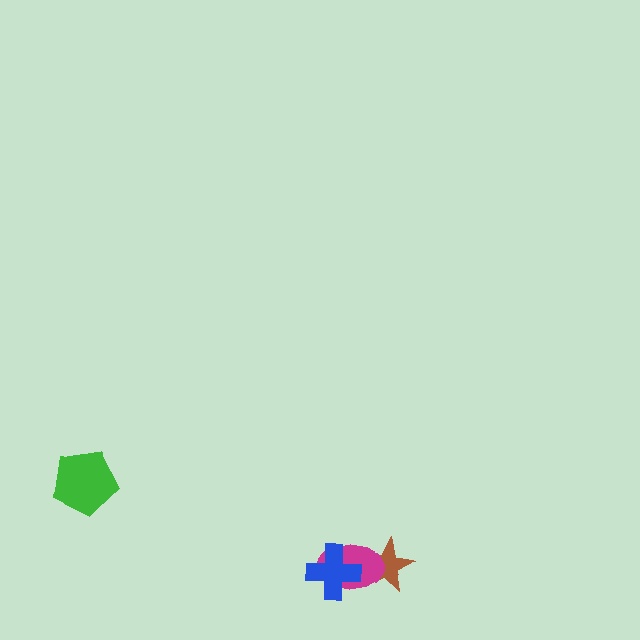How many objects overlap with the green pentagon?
0 objects overlap with the green pentagon.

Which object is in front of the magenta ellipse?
The blue cross is in front of the magenta ellipse.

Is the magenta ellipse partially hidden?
Yes, it is partially covered by another shape.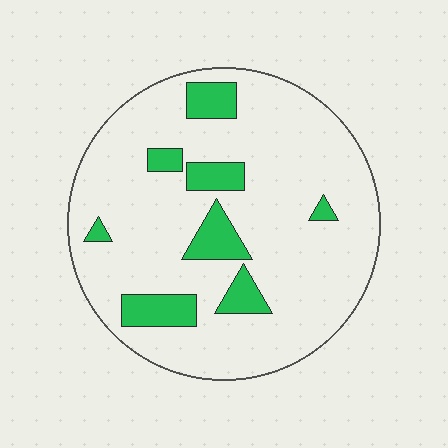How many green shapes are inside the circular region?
8.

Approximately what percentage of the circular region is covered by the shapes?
Approximately 15%.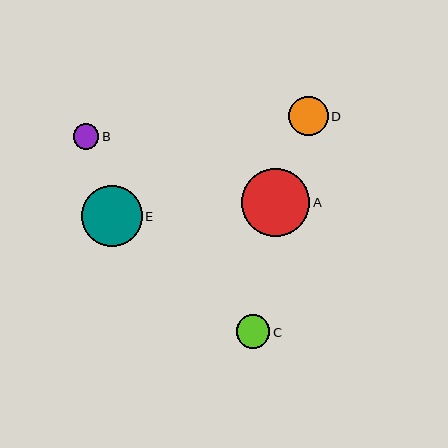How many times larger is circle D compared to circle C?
Circle D is approximately 1.2 times the size of circle C.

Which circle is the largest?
Circle A is the largest with a size of approximately 68 pixels.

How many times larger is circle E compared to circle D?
Circle E is approximately 1.5 times the size of circle D.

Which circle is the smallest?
Circle B is the smallest with a size of approximately 25 pixels.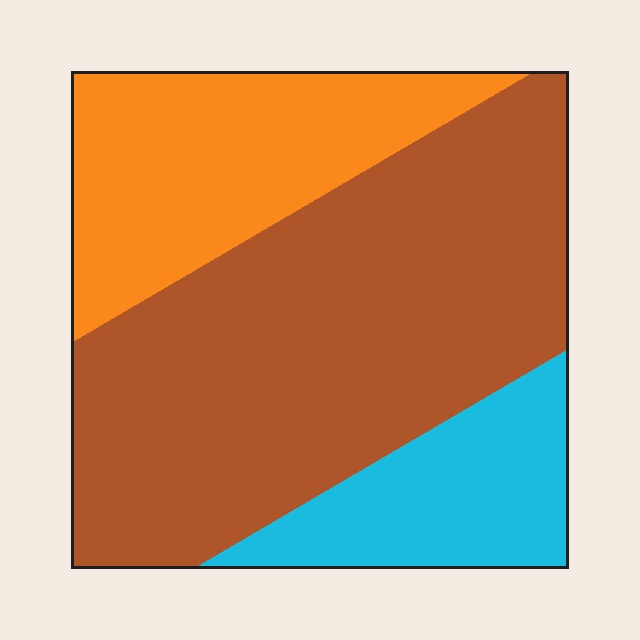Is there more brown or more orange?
Brown.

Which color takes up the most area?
Brown, at roughly 60%.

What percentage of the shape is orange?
Orange covers around 25% of the shape.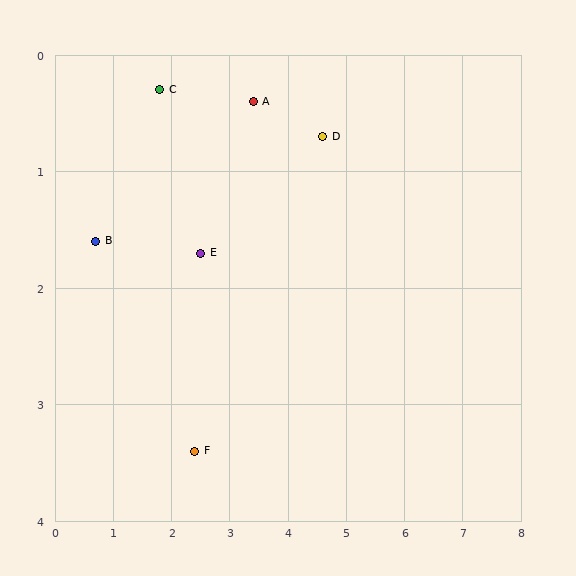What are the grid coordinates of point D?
Point D is at approximately (4.6, 0.7).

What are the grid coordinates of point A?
Point A is at approximately (3.4, 0.4).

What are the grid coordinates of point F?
Point F is at approximately (2.4, 3.4).